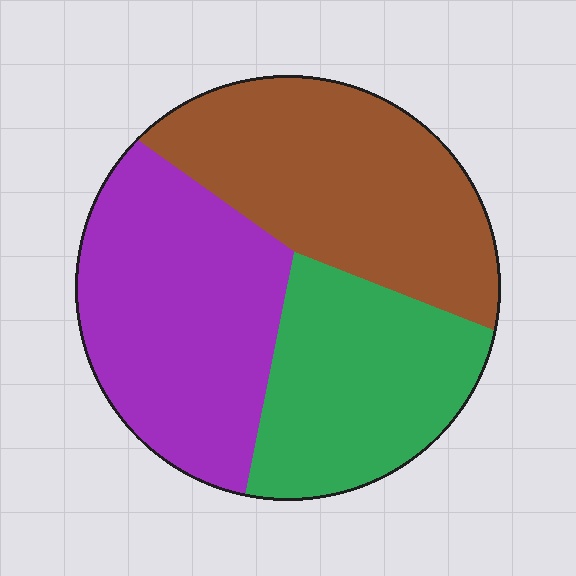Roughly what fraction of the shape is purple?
Purple takes up between a third and a half of the shape.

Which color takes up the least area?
Green, at roughly 30%.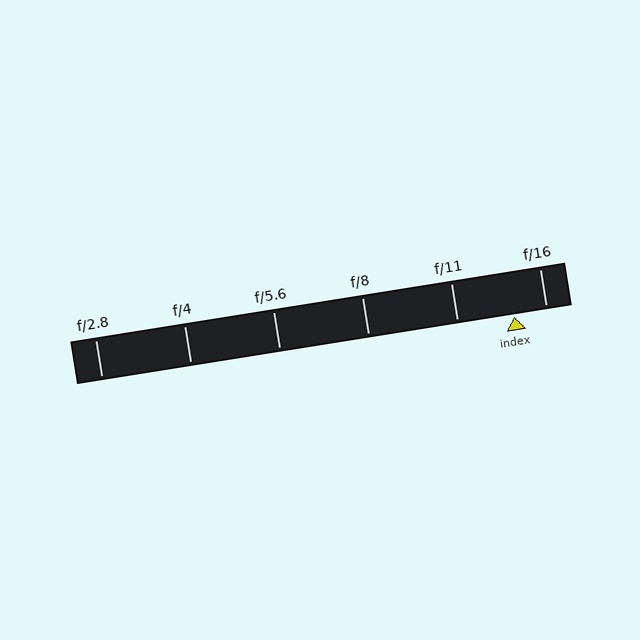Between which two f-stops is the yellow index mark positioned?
The index mark is between f/11 and f/16.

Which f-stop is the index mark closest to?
The index mark is closest to f/16.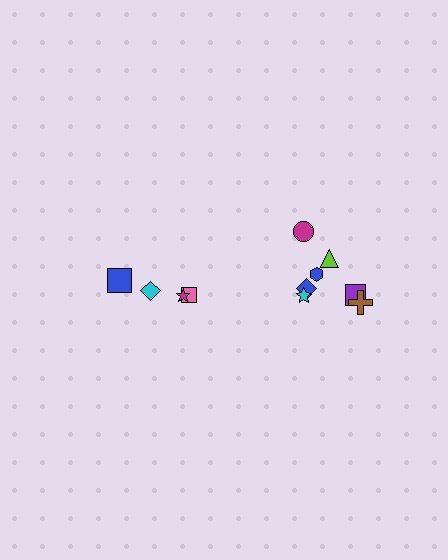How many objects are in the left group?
There are 4 objects.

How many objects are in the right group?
There are 7 objects.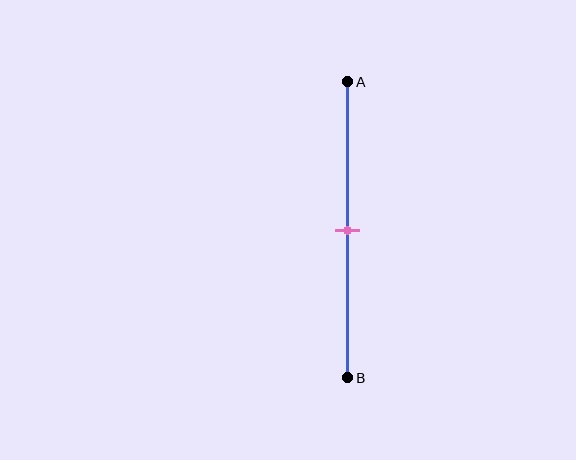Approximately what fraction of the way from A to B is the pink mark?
The pink mark is approximately 50% of the way from A to B.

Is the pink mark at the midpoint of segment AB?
Yes, the mark is approximately at the midpoint.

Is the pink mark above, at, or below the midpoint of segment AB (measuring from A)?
The pink mark is approximately at the midpoint of segment AB.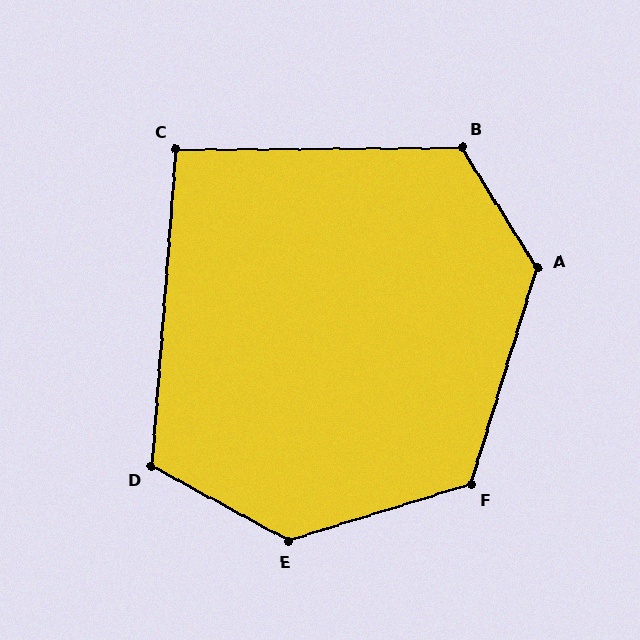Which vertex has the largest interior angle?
E, at approximately 134 degrees.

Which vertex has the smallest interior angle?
C, at approximately 95 degrees.